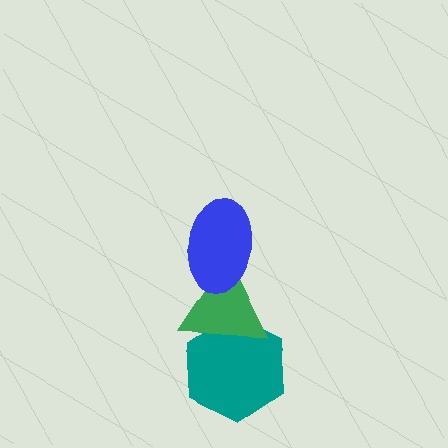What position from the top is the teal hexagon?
The teal hexagon is 3rd from the top.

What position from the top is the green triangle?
The green triangle is 2nd from the top.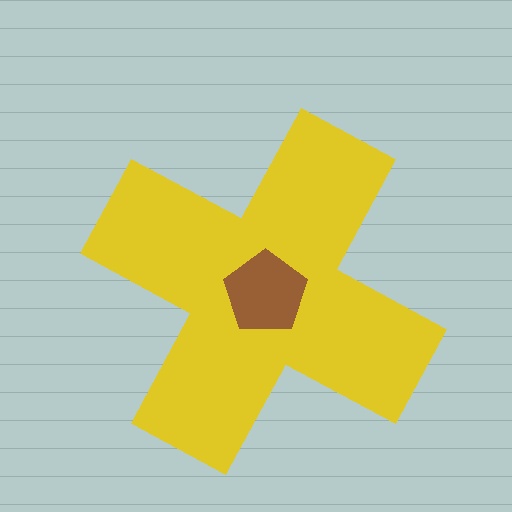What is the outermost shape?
The yellow cross.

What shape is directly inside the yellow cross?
The brown pentagon.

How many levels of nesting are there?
2.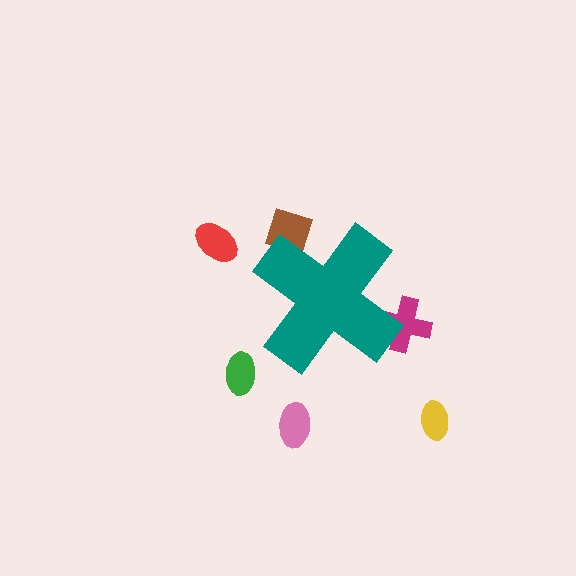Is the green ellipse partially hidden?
No, the green ellipse is fully visible.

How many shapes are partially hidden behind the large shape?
2 shapes are partially hidden.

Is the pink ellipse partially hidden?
No, the pink ellipse is fully visible.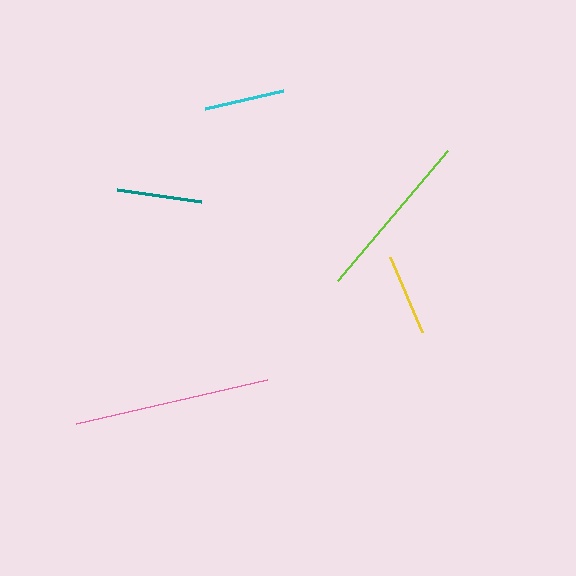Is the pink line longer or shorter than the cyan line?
The pink line is longer than the cyan line.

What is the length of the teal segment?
The teal segment is approximately 84 pixels long.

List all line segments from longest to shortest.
From longest to shortest: pink, lime, teal, yellow, cyan.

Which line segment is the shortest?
The cyan line is the shortest at approximately 79 pixels.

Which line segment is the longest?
The pink line is the longest at approximately 196 pixels.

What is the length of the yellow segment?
The yellow segment is approximately 81 pixels long.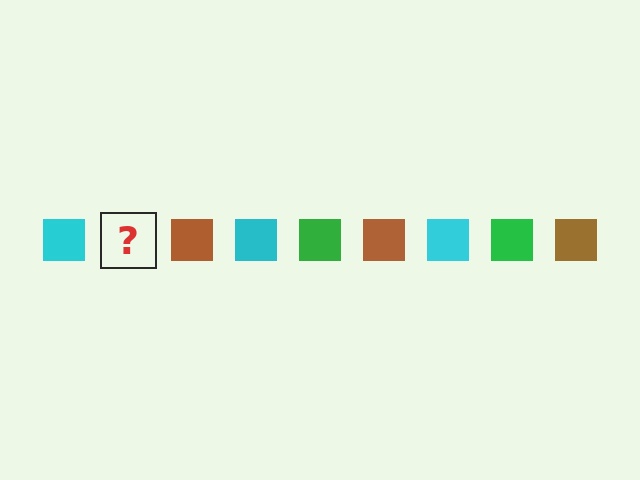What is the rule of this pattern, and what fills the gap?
The rule is that the pattern cycles through cyan, green, brown squares. The gap should be filled with a green square.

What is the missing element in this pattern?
The missing element is a green square.